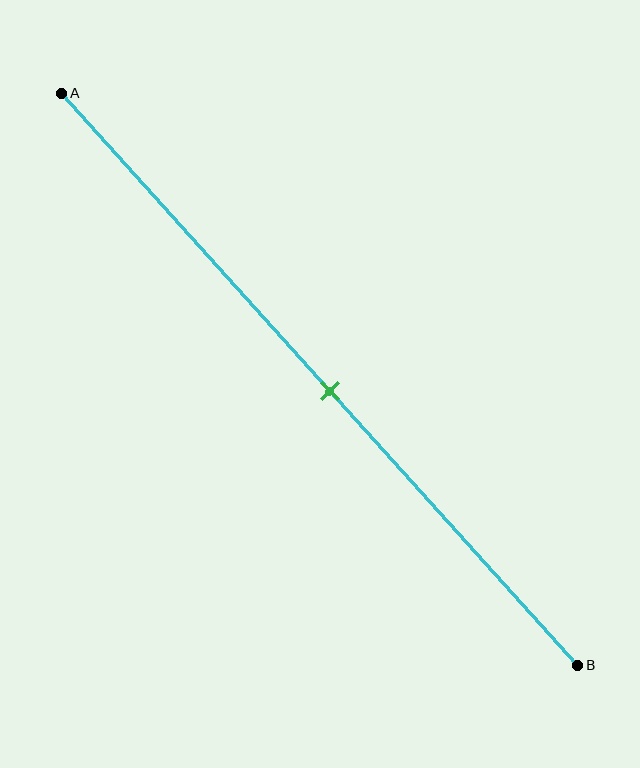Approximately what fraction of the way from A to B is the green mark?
The green mark is approximately 50% of the way from A to B.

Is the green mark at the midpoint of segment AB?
Yes, the mark is approximately at the midpoint.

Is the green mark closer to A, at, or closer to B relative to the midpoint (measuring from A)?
The green mark is approximately at the midpoint of segment AB.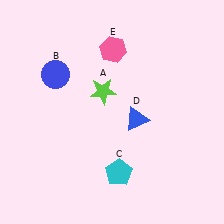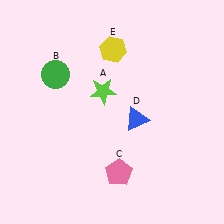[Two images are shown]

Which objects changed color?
B changed from blue to green. C changed from cyan to pink. E changed from pink to yellow.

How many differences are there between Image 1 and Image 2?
There are 3 differences between the two images.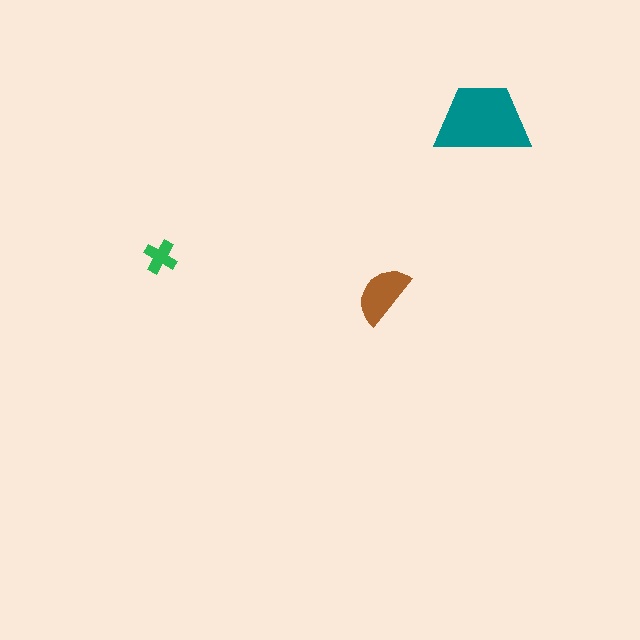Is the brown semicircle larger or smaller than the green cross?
Larger.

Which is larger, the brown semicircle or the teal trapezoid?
The teal trapezoid.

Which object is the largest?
The teal trapezoid.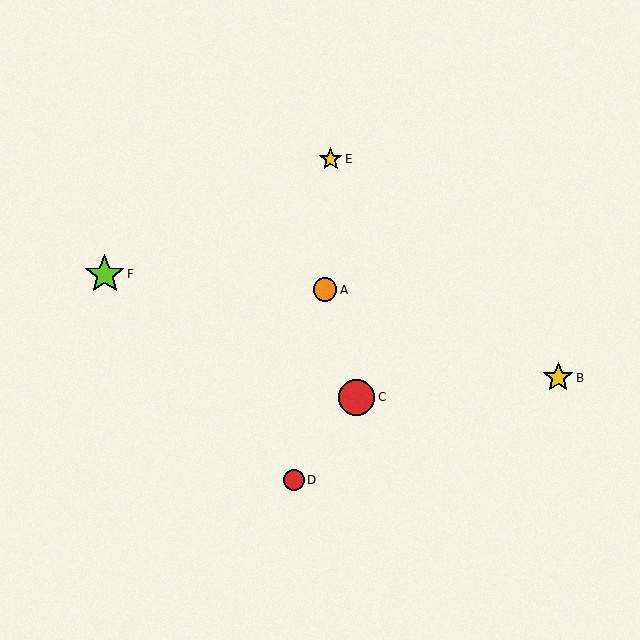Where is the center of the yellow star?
The center of the yellow star is at (558, 378).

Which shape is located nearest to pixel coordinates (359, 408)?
The red circle (labeled C) at (356, 397) is nearest to that location.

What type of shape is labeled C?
Shape C is a red circle.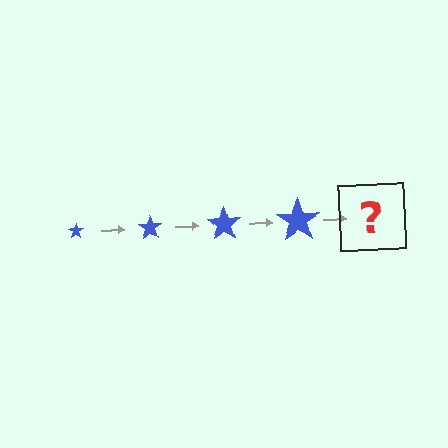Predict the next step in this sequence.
The next step is a blue star, larger than the previous one.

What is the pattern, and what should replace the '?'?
The pattern is that the star gets progressively larger each step. The '?' should be a blue star, larger than the previous one.